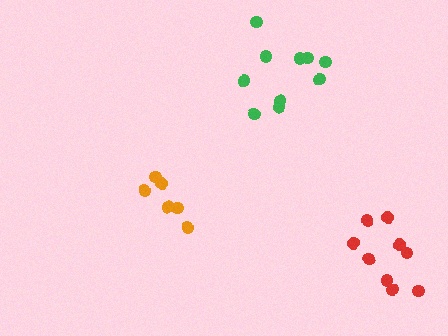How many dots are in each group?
Group 1: 9 dots, Group 2: 6 dots, Group 3: 10 dots (25 total).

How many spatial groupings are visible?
There are 3 spatial groupings.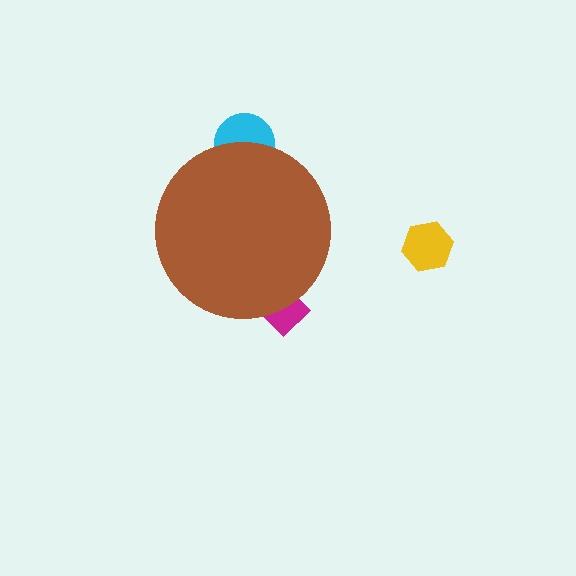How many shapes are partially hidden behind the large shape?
2 shapes are partially hidden.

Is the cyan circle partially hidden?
Yes, the cyan circle is partially hidden behind the brown circle.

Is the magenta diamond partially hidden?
Yes, the magenta diamond is partially hidden behind the brown circle.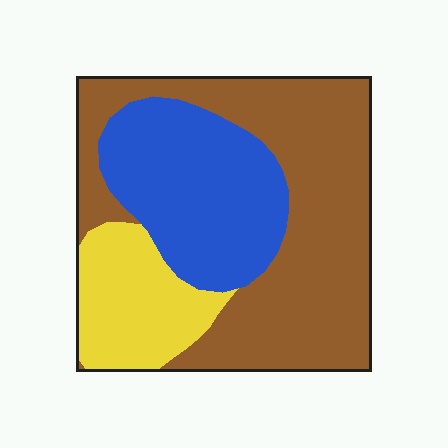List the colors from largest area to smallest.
From largest to smallest: brown, blue, yellow.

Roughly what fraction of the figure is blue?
Blue takes up about one third (1/3) of the figure.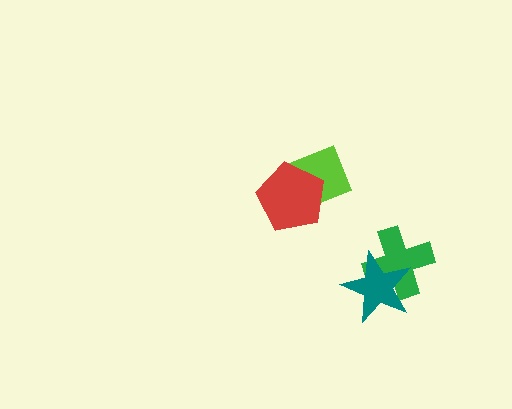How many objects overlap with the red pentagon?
1 object overlaps with the red pentagon.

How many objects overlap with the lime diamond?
1 object overlaps with the lime diamond.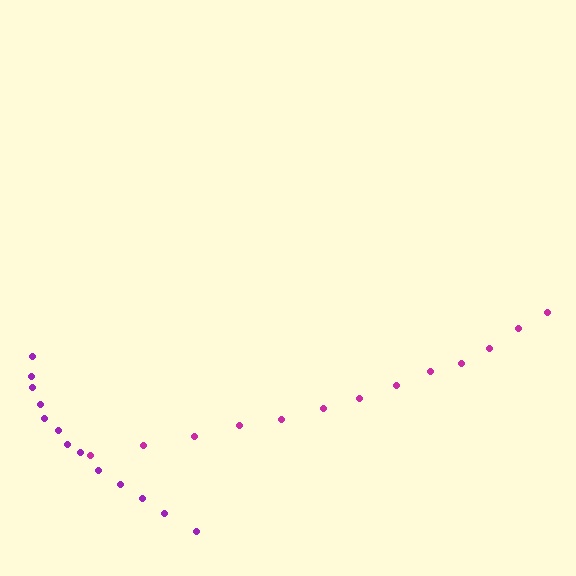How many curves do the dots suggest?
There are 2 distinct paths.